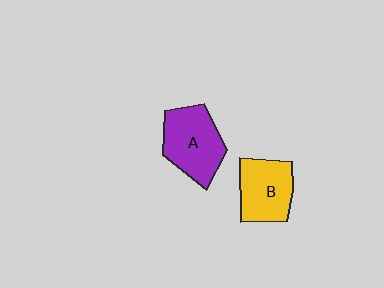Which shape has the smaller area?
Shape B (yellow).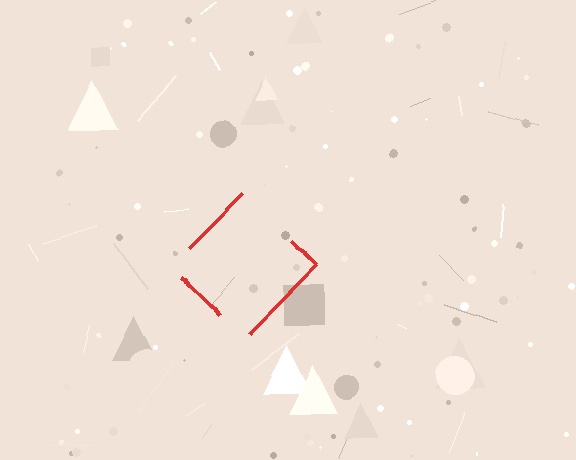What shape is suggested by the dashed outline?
The dashed outline suggests a diamond.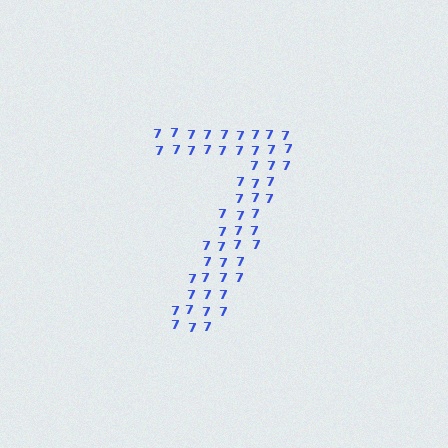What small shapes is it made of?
It is made of small digit 7's.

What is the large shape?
The large shape is the digit 7.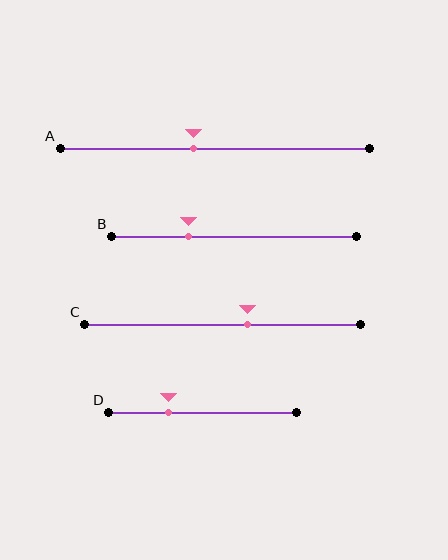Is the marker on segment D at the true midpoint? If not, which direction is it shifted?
No, the marker on segment D is shifted to the left by about 18% of the segment length.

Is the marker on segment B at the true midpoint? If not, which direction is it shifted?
No, the marker on segment B is shifted to the left by about 19% of the segment length.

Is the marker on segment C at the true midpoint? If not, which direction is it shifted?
No, the marker on segment C is shifted to the right by about 9% of the segment length.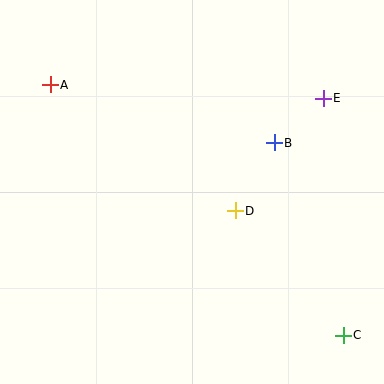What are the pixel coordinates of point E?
Point E is at (323, 98).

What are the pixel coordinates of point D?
Point D is at (235, 211).